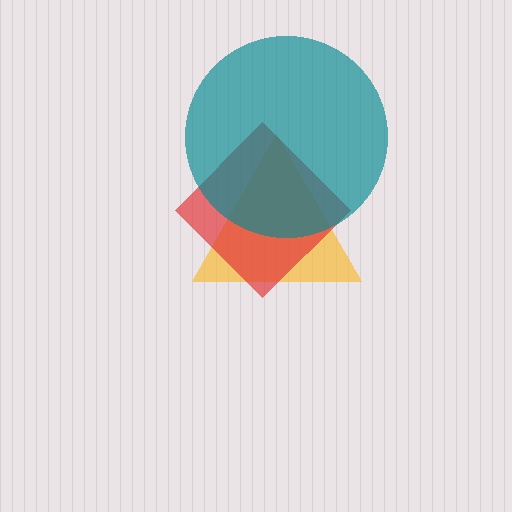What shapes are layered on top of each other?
The layered shapes are: a yellow triangle, a red diamond, a teal circle.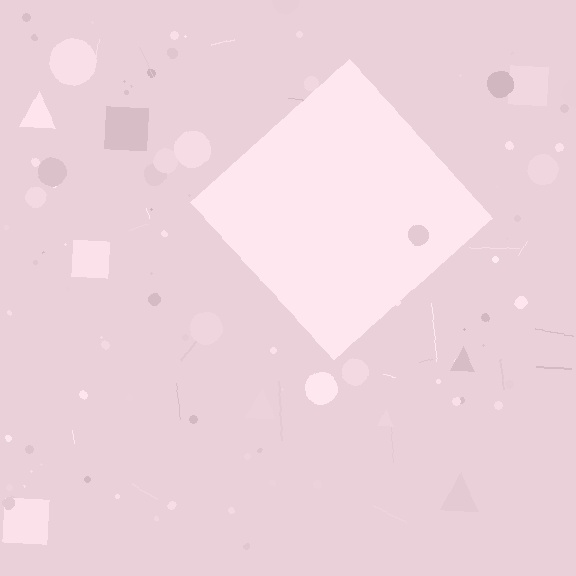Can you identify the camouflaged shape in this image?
The camouflaged shape is a diamond.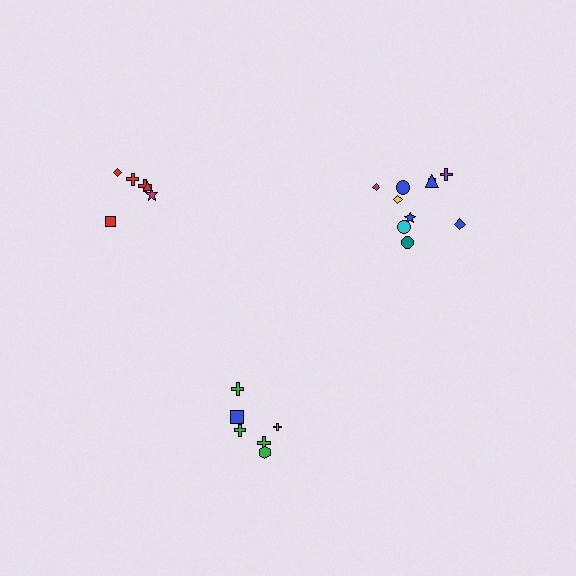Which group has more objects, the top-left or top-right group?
The top-right group.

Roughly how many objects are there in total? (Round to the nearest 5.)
Roughly 20 objects in total.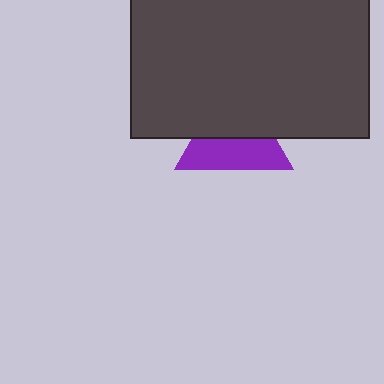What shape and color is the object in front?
The object in front is a dark gray rectangle.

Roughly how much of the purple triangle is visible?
About half of it is visible (roughly 49%).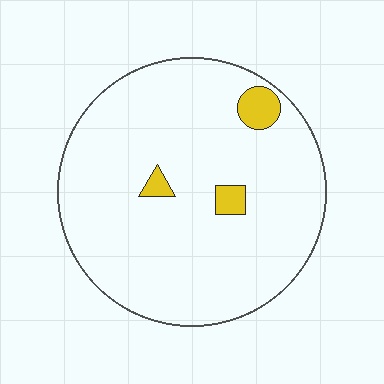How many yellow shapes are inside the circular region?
3.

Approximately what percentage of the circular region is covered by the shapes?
Approximately 5%.